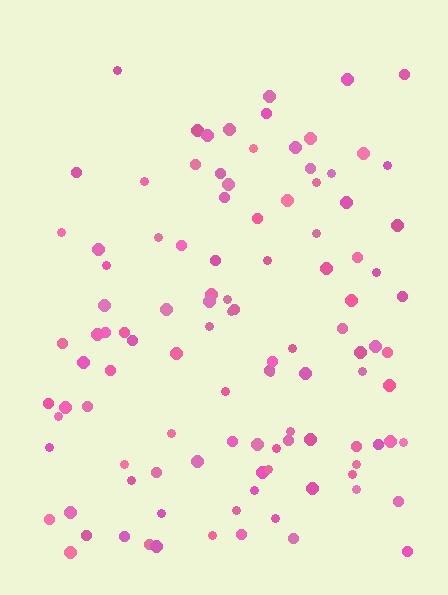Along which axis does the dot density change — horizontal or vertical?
Vertical.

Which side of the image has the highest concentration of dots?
The bottom.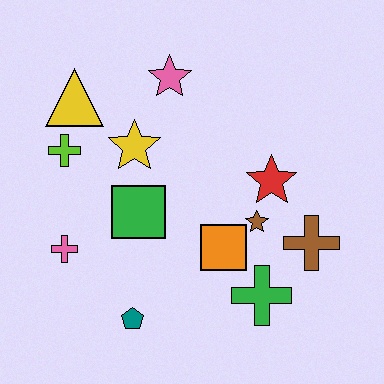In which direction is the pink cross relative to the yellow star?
The pink cross is below the yellow star.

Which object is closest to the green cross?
The orange square is closest to the green cross.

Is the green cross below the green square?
Yes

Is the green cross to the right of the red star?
No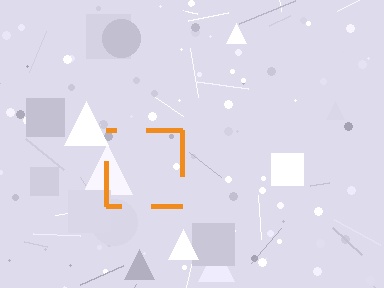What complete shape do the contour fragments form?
The contour fragments form a square.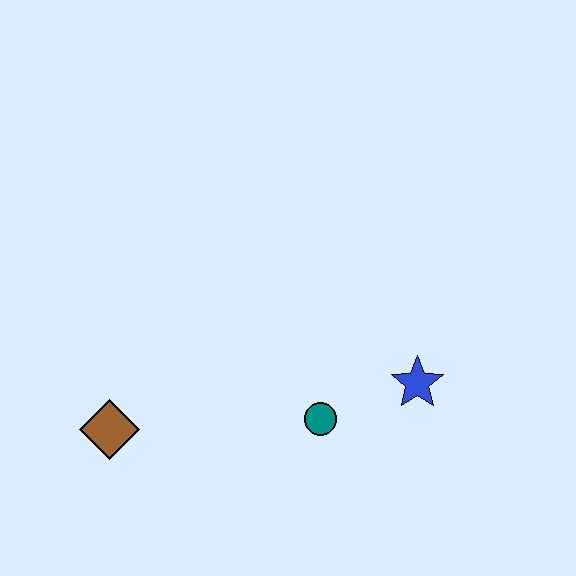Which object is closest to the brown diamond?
The teal circle is closest to the brown diamond.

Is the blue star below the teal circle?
No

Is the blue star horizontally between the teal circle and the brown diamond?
No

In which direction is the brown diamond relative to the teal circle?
The brown diamond is to the left of the teal circle.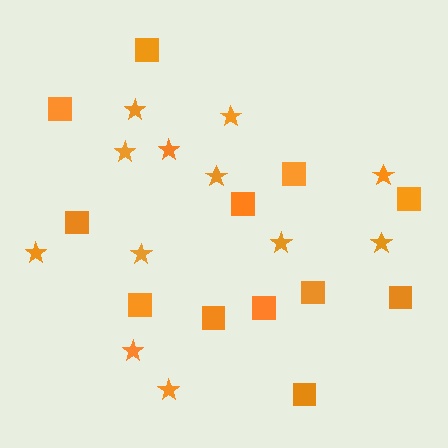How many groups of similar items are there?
There are 2 groups: one group of squares (12) and one group of stars (12).